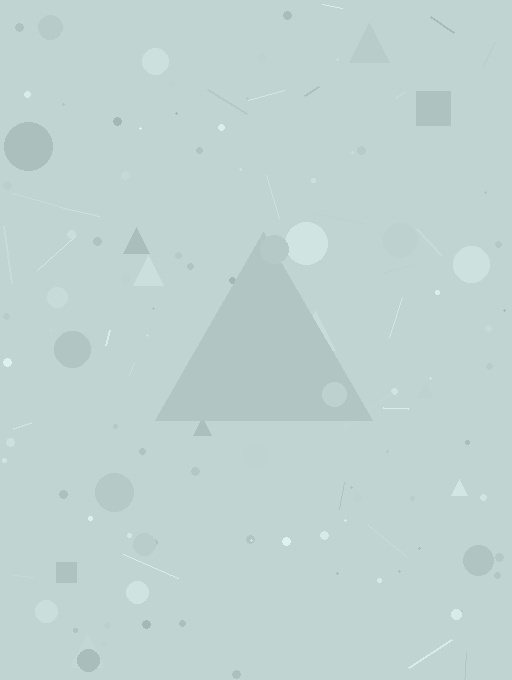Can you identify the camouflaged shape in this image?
The camouflaged shape is a triangle.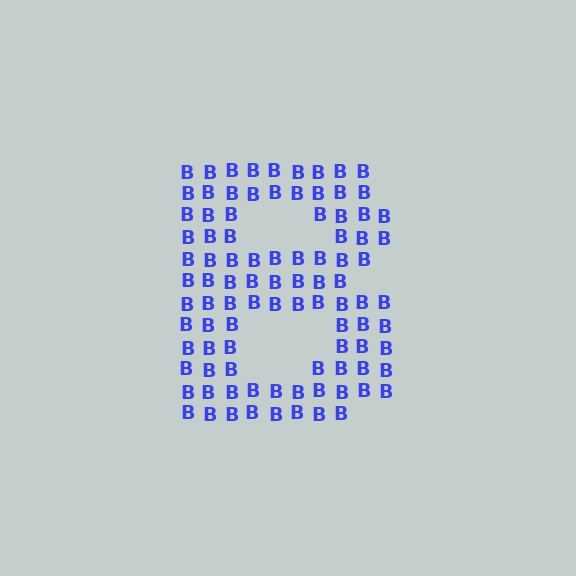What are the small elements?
The small elements are letter B's.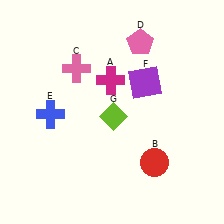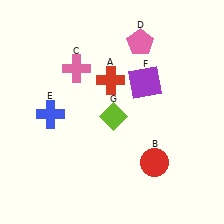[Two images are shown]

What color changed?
The cross (A) changed from magenta in Image 1 to red in Image 2.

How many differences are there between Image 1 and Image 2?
There is 1 difference between the two images.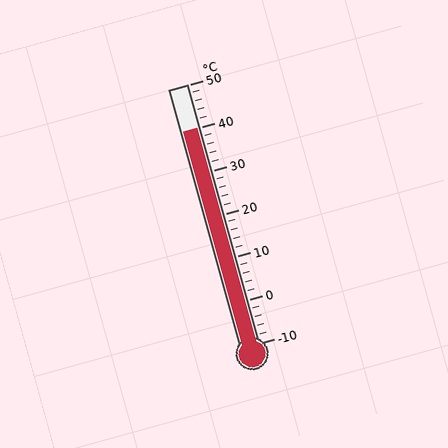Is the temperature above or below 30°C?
The temperature is above 30°C.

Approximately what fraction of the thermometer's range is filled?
The thermometer is filled to approximately 85% of its range.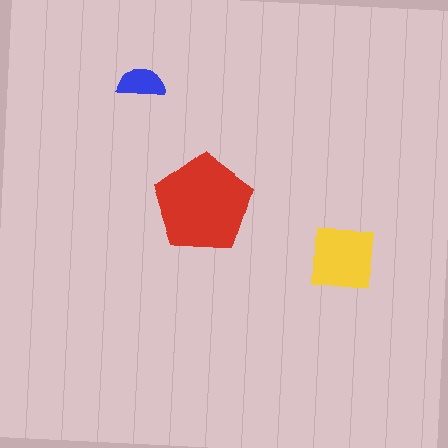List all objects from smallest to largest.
The blue semicircle, the yellow square, the red pentagon.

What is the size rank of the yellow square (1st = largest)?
2nd.